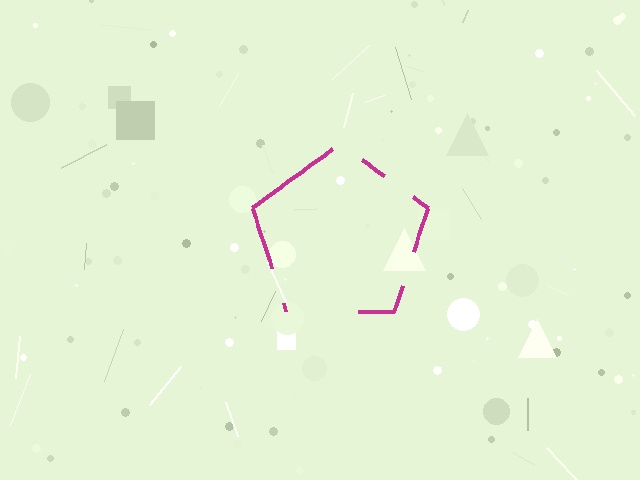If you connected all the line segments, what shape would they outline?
They would outline a pentagon.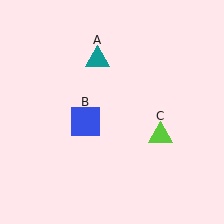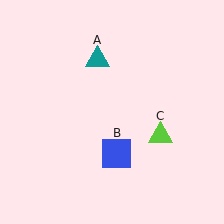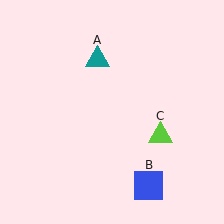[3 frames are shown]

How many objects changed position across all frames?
1 object changed position: blue square (object B).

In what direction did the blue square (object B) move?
The blue square (object B) moved down and to the right.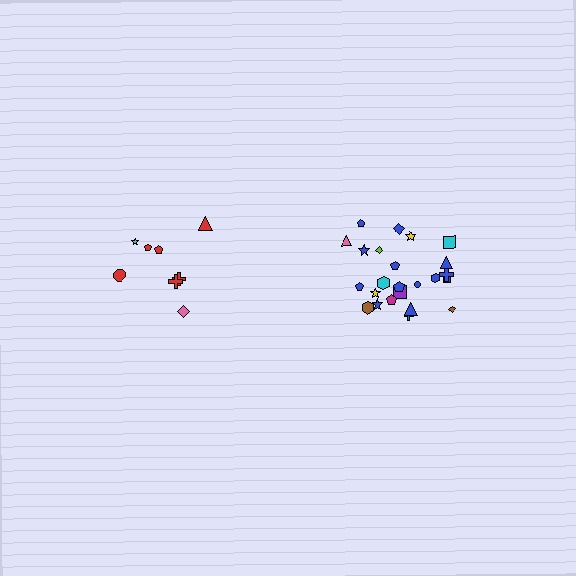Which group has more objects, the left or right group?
The right group.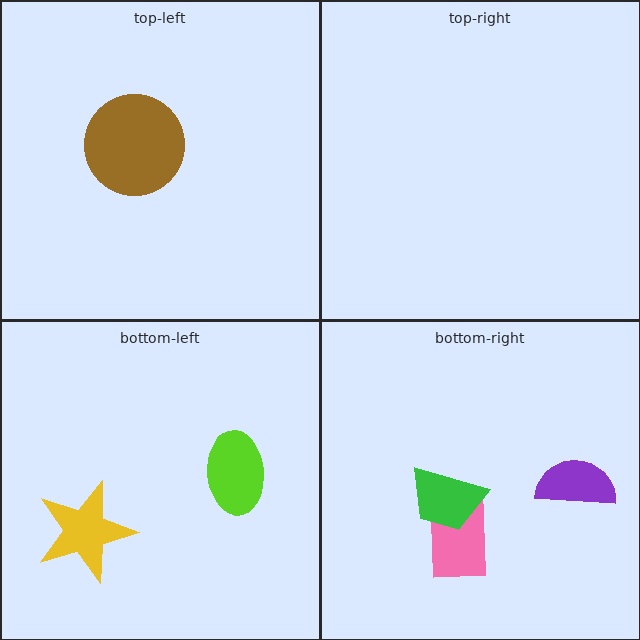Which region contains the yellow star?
The bottom-left region.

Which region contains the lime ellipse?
The bottom-left region.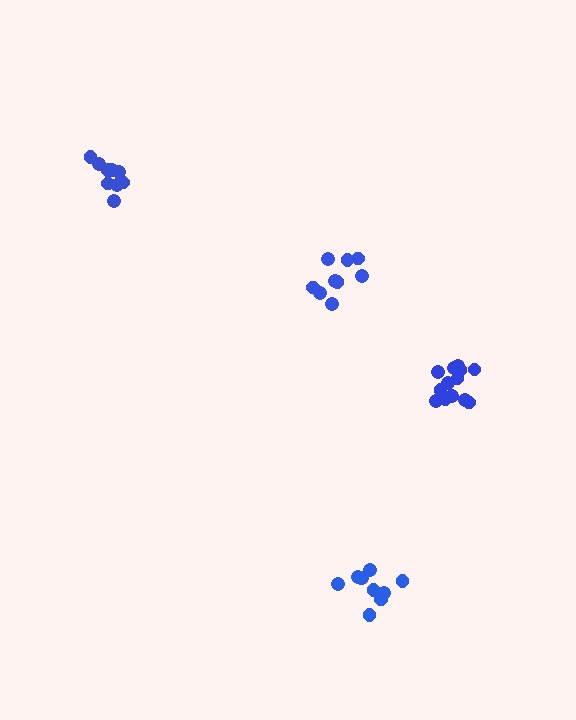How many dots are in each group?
Group 1: 9 dots, Group 2: 11 dots, Group 3: 9 dots, Group 4: 14 dots (43 total).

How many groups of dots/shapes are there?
There are 4 groups.